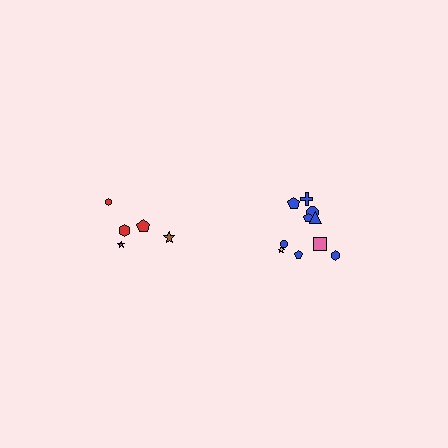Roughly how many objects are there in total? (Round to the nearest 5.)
Roughly 15 objects in total.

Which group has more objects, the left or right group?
The right group.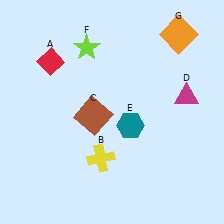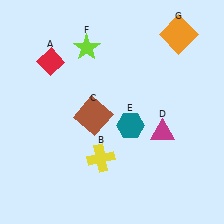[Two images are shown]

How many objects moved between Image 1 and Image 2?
1 object moved between the two images.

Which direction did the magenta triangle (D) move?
The magenta triangle (D) moved down.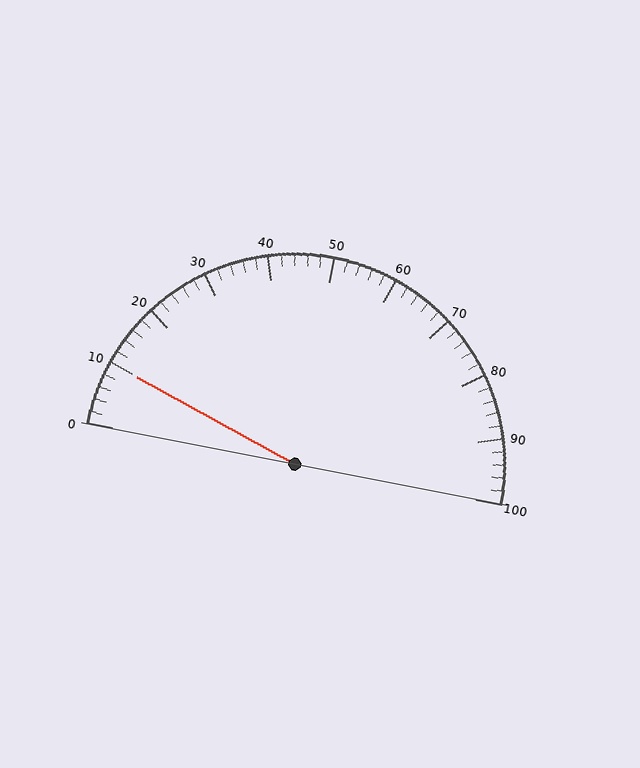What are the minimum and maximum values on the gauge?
The gauge ranges from 0 to 100.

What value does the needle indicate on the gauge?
The needle indicates approximately 10.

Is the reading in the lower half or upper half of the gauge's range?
The reading is in the lower half of the range (0 to 100).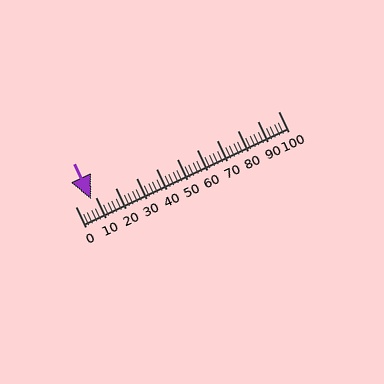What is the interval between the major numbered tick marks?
The major tick marks are spaced 10 units apart.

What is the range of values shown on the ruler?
The ruler shows values from 0 to 100.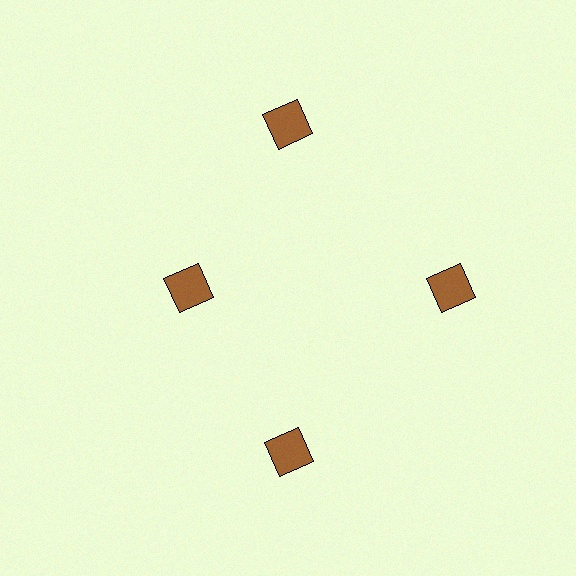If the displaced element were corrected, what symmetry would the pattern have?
It would have 4-fold rotational symmetry — the pattern would map onto itself every 90 degrees.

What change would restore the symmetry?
The symmetry would be restored by moving it outward, back onto the ring so that all 4 squares sit at equal angles and equal distance from the center.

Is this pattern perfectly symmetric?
No. The 4 brown squares are arranged in a ring, but one element near the 9 o'clock position is pulled inward toward the center, breaking the 4-fold rotational symmetry.